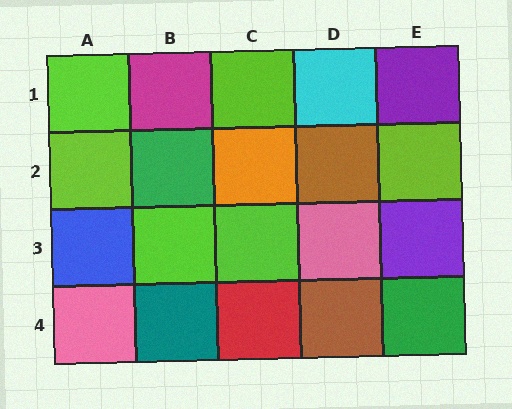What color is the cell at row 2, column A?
Lime.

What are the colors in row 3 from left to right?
Blue, lime, lime, pink, purple.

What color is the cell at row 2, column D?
Brown.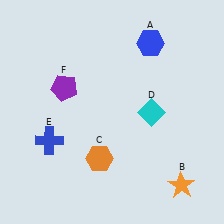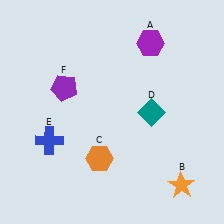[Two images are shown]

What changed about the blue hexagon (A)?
In Image 1, A is blue. In Image 2, it changed to purple.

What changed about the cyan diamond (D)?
In Image 1, D is cyan. In Image 2, it changed to teal.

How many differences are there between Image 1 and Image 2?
There are 2 differences between the two images.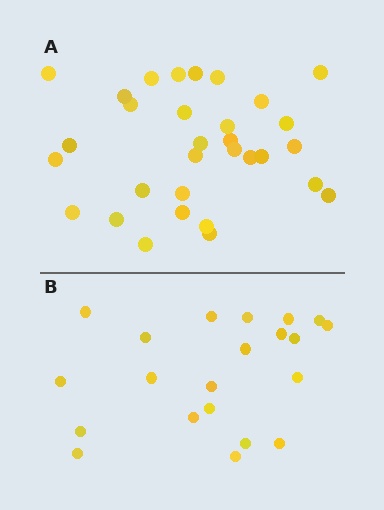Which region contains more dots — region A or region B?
Region A (the top region) has more dots.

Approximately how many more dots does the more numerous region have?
Region A has roughly 10 or so more dots than region B.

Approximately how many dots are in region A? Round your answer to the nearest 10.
About 30 dots. (The exact count is 31, which rounds to 30.)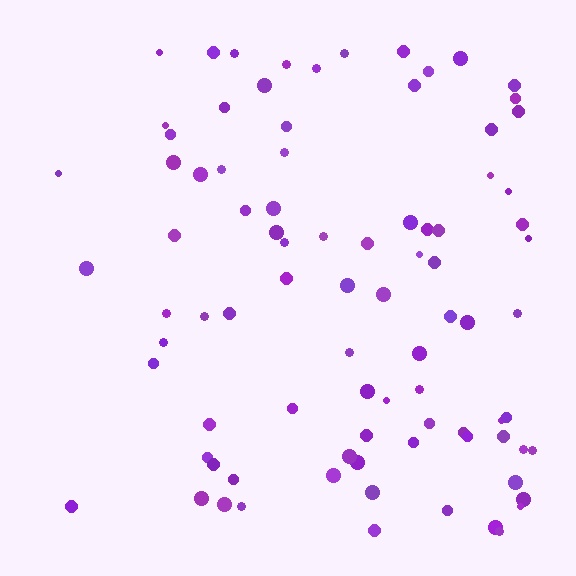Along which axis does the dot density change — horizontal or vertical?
Horizontal.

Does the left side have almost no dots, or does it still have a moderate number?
Still a moderate number, just noticeably fewer than the right.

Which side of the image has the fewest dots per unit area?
The left.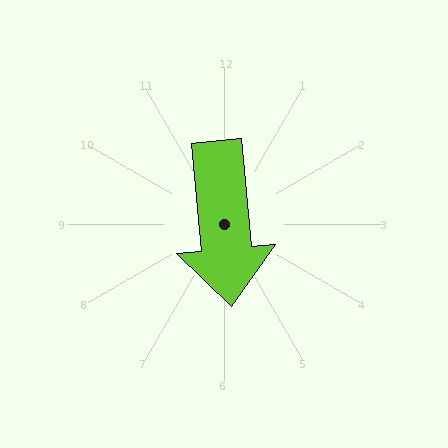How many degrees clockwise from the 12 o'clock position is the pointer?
Approximately 175 degrees.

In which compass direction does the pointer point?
South.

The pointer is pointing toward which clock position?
Roughly 6 o'clock.